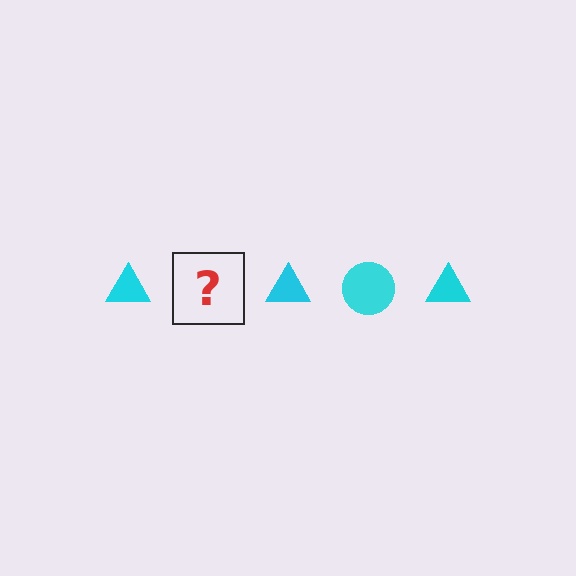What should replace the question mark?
The question mark should be replaced with a cyan circle.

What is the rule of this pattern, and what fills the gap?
The rule is that the pattern cycles through triangle, circle shapes in cyan. The gap should be filled with a cyan circle.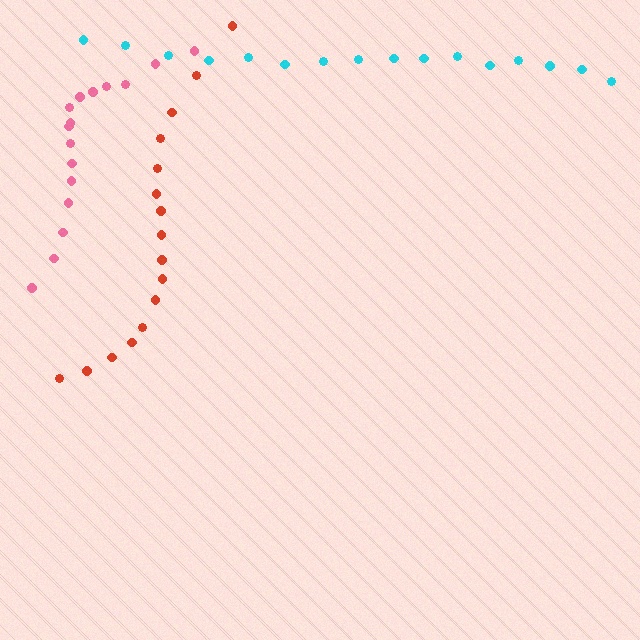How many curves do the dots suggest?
There are 3 distinct paths.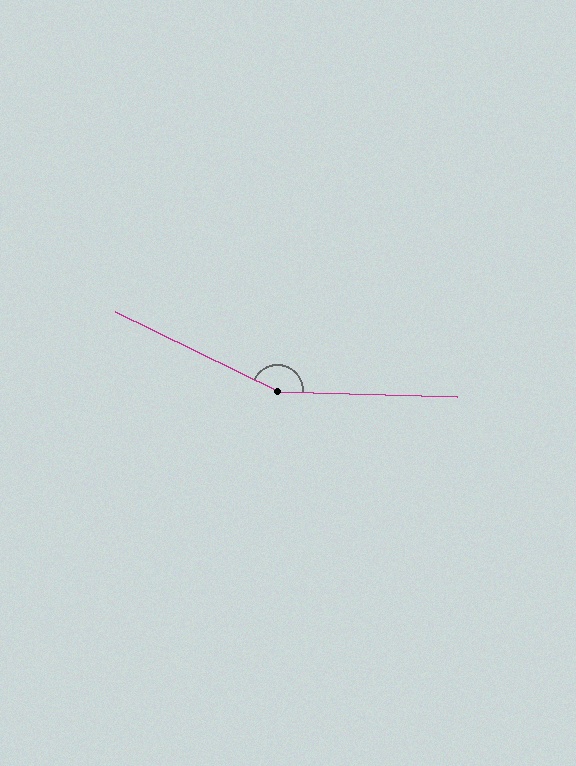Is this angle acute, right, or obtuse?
It is obtuse.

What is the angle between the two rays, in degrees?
Approximately 156 degrees.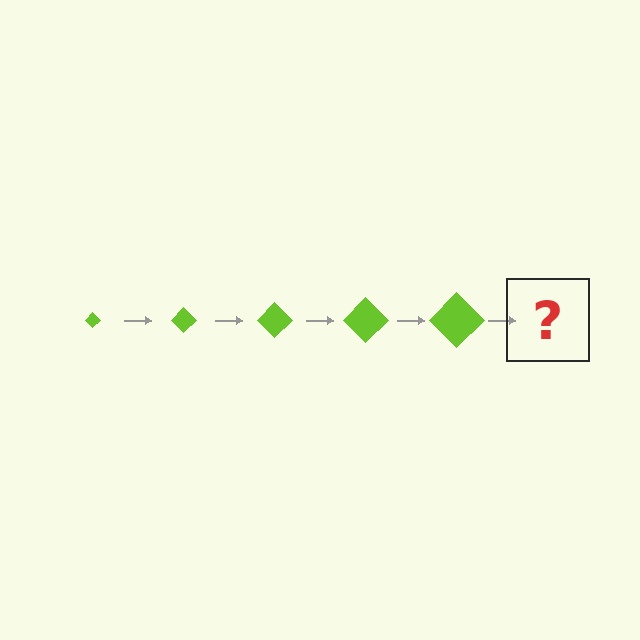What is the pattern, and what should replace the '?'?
The pattern is that the diamond gets progressively larger each step. The '?' should be a lime diamond, larger than the previous one.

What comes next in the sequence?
The next element should be a lime diamond, larger than the previous one.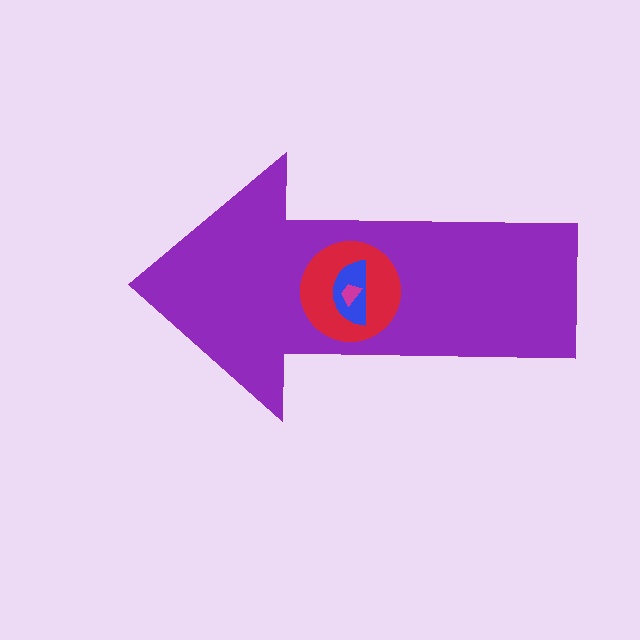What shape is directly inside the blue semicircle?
The magenta trapezoid.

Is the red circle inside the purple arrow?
Yes.